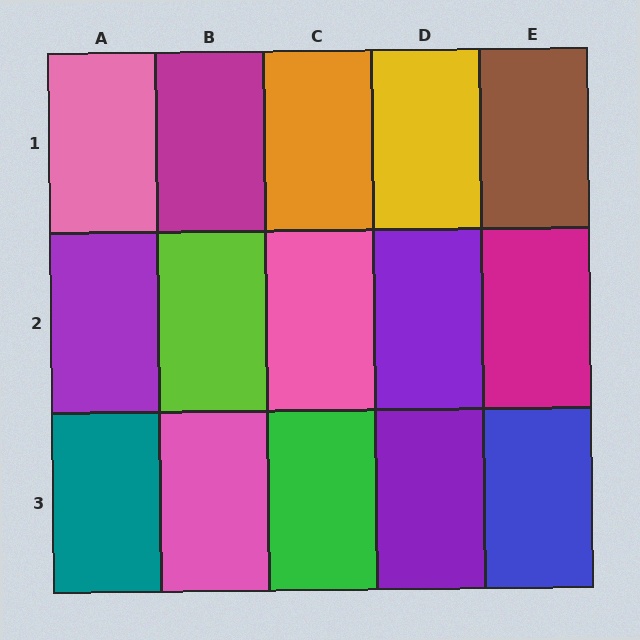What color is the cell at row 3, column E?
Blue.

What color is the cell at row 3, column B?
Pink.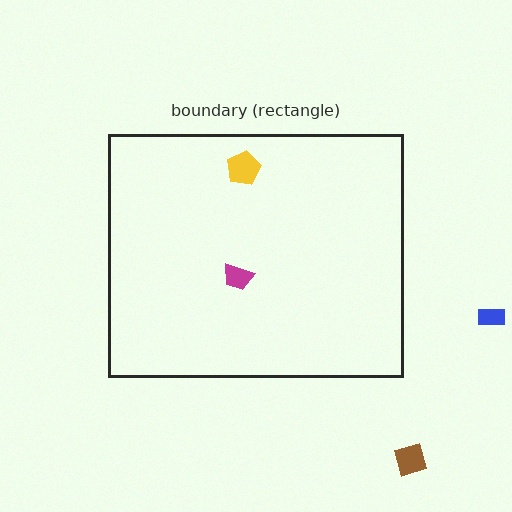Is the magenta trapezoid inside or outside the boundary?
Inside.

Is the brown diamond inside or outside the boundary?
Outside.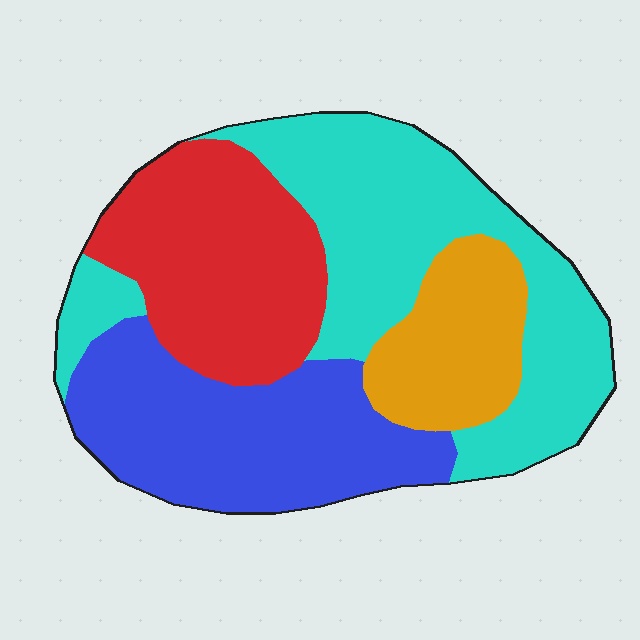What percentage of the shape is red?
Red takes up about one quarter (1/4) of the shape.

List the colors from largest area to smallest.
From largest to smallest: cyan, blue, red, orange.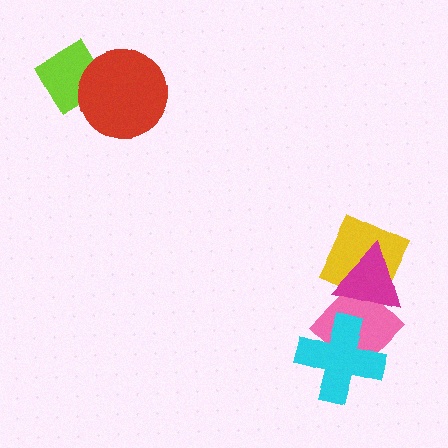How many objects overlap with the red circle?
1 object overlaps with the red circle.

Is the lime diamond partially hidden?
Yes, it is partially covered by another shape.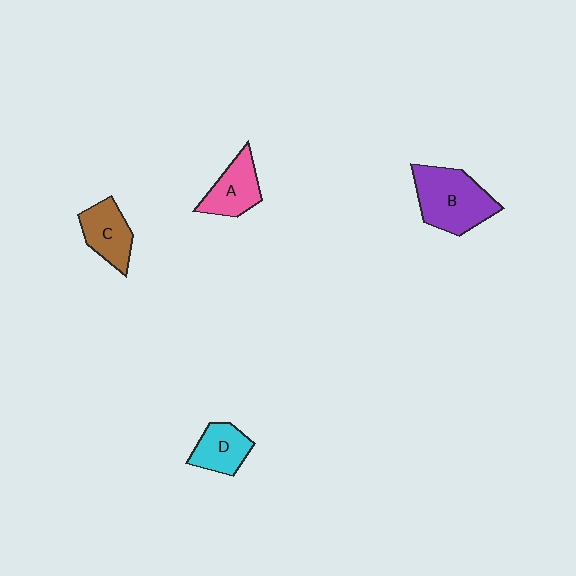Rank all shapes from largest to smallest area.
From largest to smallest: B (purple), A (pink), C (brown), D (cyan).